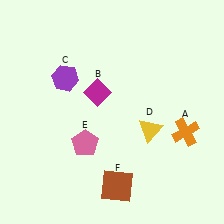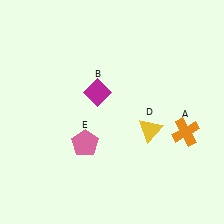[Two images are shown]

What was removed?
The purple hexagon (C), the brown square (F) were removed in Image 2.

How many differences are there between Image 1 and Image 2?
There are 2 differences between the two images.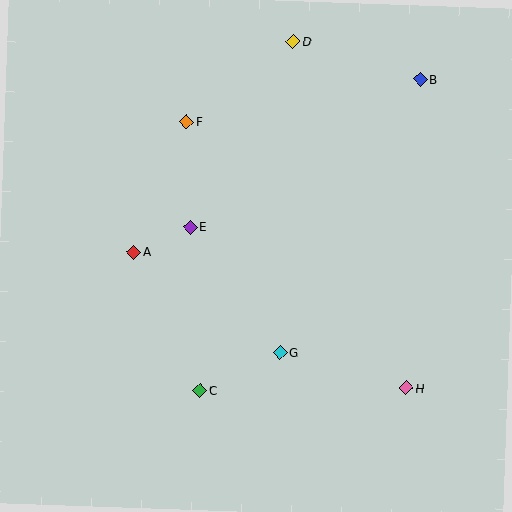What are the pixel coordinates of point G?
Point G is at (280, 353).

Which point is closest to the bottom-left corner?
Point C is closest to the bottom-left corner.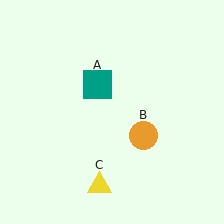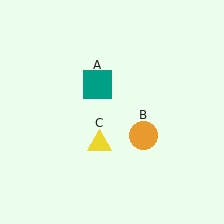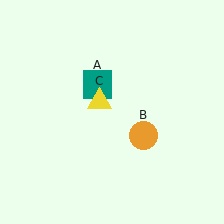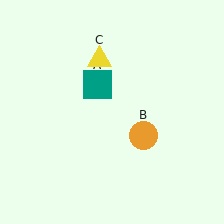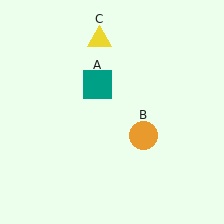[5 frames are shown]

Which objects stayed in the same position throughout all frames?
Teal square (object A) and orange circle (object B) remained stationary.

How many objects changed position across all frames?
1 object changed position: yellow triangle (object C).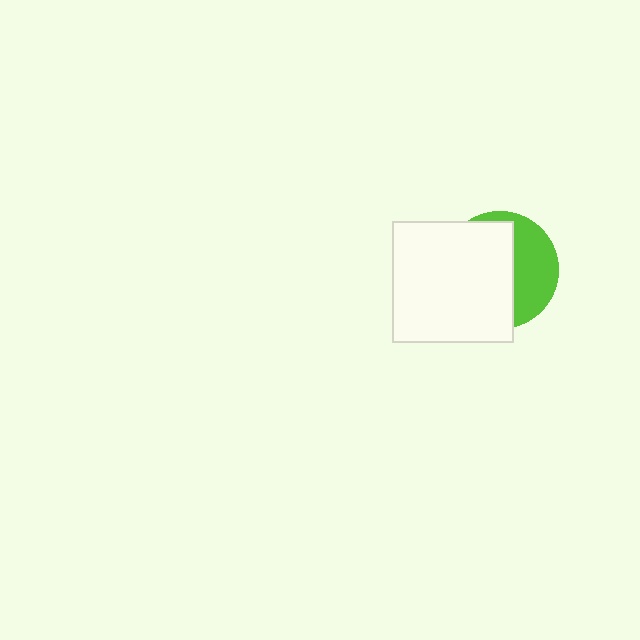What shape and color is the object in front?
The object in front is a white square.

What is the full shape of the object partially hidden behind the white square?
The partially hidden object is a lime circle.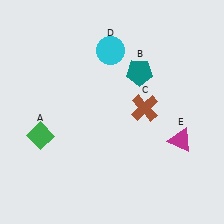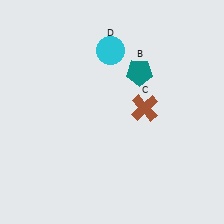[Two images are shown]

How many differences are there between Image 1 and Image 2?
There are 2 differences between the two images.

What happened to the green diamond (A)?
The green diamond (A) was removed in Image 2. It was in the bottom-left area of Image 1.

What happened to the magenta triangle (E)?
The magenta triangle (E) was removed in Image 2. It was in the bottom-right area of Image 1.